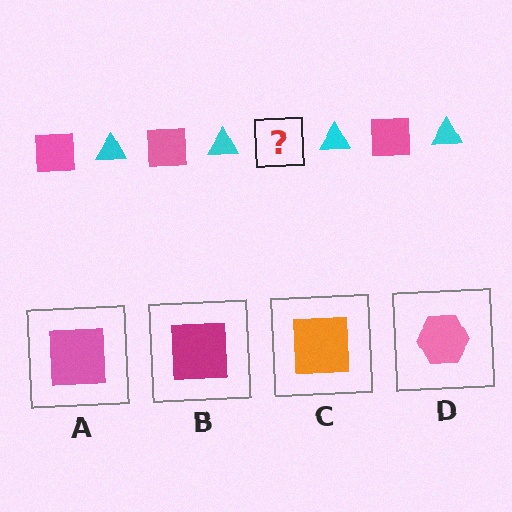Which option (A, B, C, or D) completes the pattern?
A.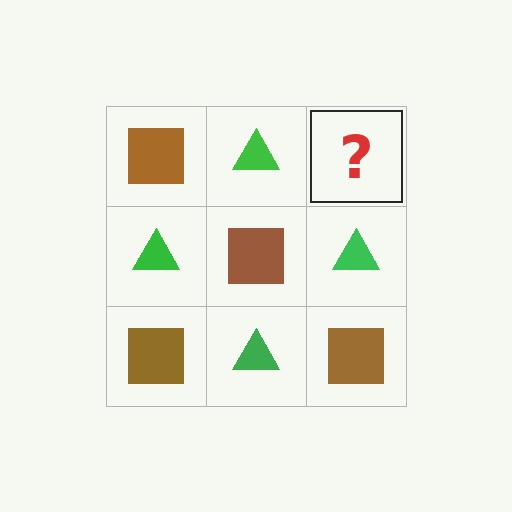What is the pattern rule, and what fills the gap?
The rule is that it alternates brown square and green triangle in a checkerboard pattern. The gap should be filled with a brown square.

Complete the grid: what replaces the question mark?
The question mark should be replaced with a brown square.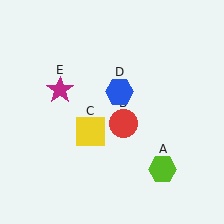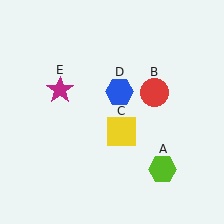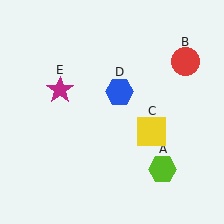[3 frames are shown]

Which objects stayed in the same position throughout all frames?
Lime hexagon (object A) and blue hexagon (object D) and magenta star (object E) remained stationary.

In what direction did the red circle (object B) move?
The red circle (object B) moved up and to the right.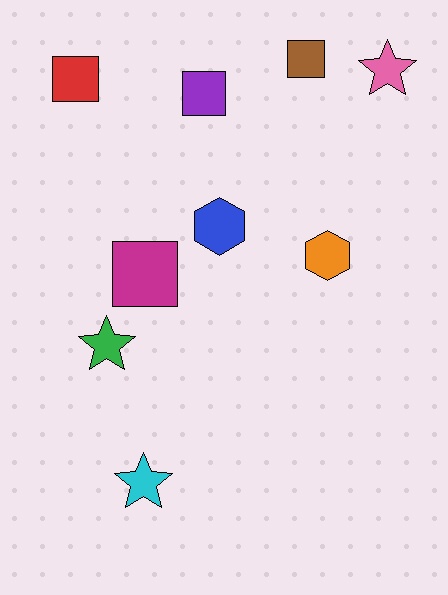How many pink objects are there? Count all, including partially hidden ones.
There is 1 pink object.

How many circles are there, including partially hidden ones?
There are no circles.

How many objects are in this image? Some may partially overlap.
There are 9 objects.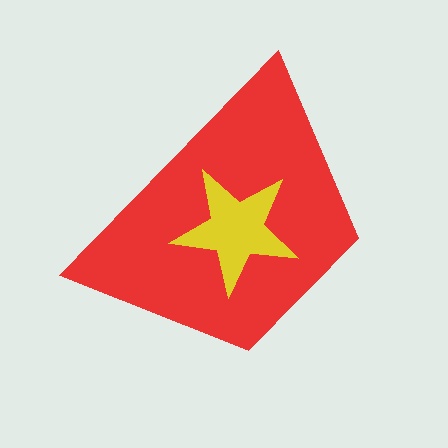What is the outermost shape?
The red trapezoid.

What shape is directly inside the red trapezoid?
The yellow star.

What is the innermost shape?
The yellow star.